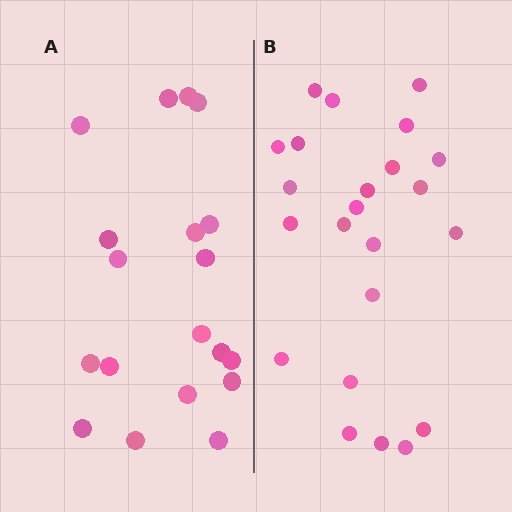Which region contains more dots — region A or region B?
Region B (the right region) has more dots.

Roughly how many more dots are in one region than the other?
Region B has about 4 more dots than region A.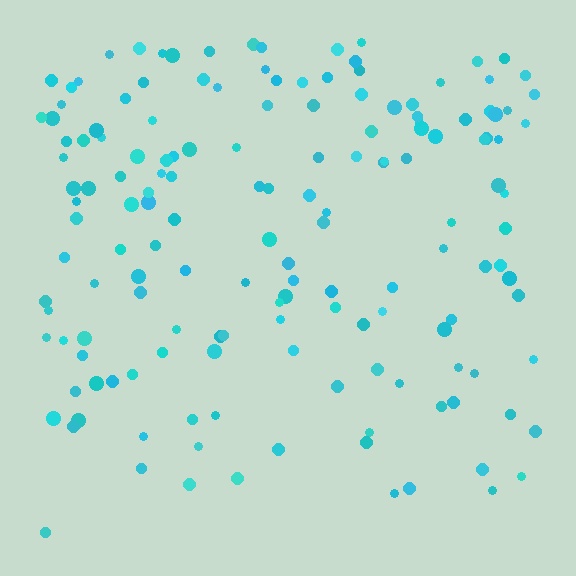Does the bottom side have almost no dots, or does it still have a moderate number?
Still a moderate number, just noticeably fewer than the top.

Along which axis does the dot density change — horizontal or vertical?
Vertical.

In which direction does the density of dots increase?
From bottom to top, with the top side densest.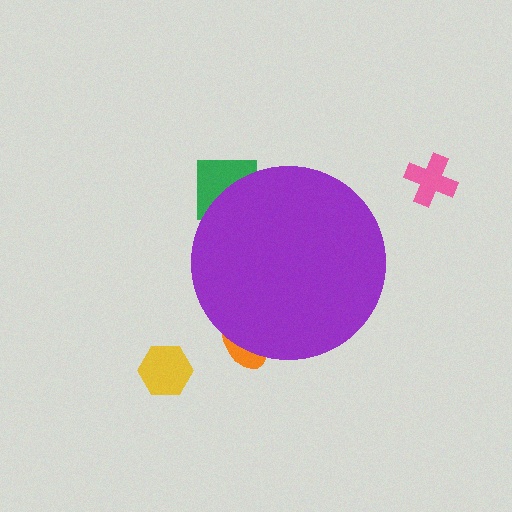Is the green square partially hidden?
Yes, the green square is partially hidden behind the purple circle.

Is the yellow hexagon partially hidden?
No, the yellow hexagon is fully visible.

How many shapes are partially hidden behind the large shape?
2 shapes are partially hidden.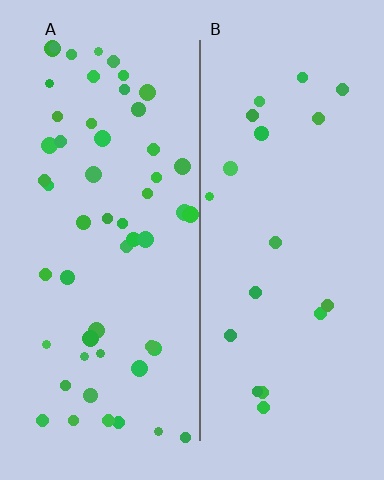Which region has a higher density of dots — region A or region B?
A (the left).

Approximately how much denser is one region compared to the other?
Approximately 2.8× — region A over region B.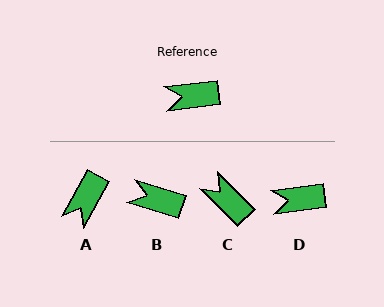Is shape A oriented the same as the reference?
No, it is off by about 54 degrees.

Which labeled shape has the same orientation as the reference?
D.